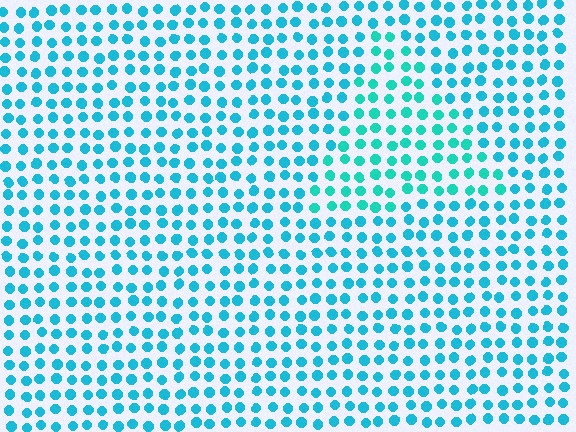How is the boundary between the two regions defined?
The boundary is defined purely by a slight shift in hue (about 19 degrees). Spacing, size, and orientation are identical on both sides.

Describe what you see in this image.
The image is filled with small cyan elements in a uniform arrangement. A triangle-shaped region is visible where the elements are tinted to a slightly different hue, forming a subtle color boundary.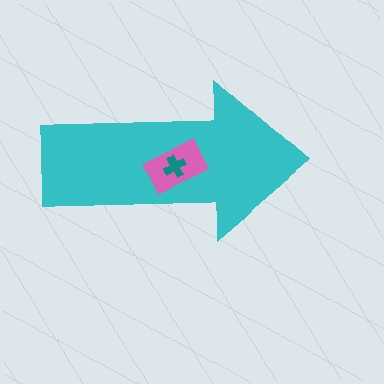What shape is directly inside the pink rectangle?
The teal cross.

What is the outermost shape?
The cyan arrow.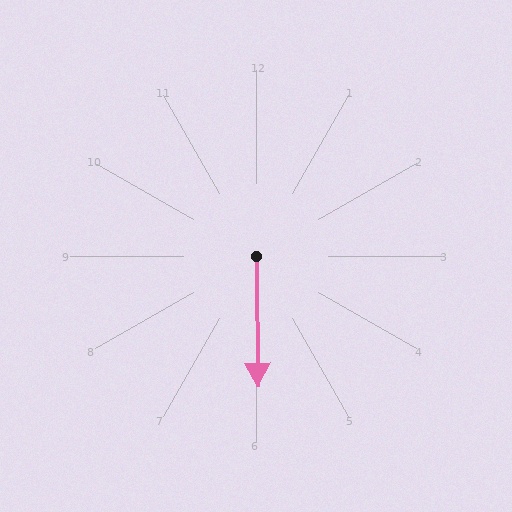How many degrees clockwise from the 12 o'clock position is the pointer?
Approximately 179 degrees.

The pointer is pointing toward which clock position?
Roughly 6 o'clock.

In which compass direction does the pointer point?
South.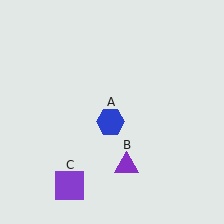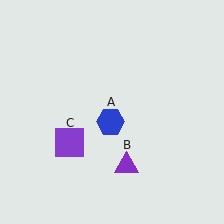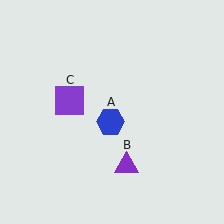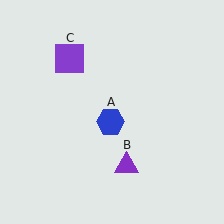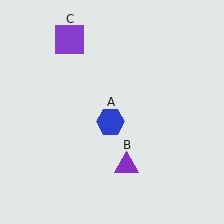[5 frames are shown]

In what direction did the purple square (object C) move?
The purple square (object C) moved up.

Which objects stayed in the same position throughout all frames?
Blue hexagon (object A) and purple triangle (object B) remained stationary.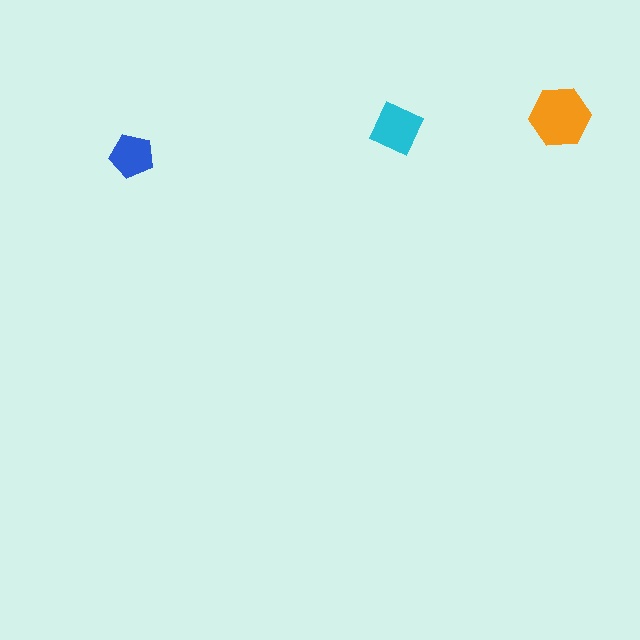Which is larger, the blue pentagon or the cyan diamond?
The cyan diamond.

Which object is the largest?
The orange hexagon.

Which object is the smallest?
The blue pentagon.